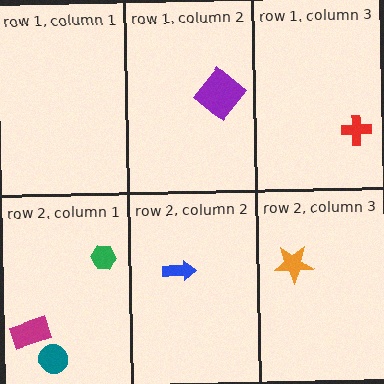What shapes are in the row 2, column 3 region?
The orange star.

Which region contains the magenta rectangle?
The row 2, column 1 region.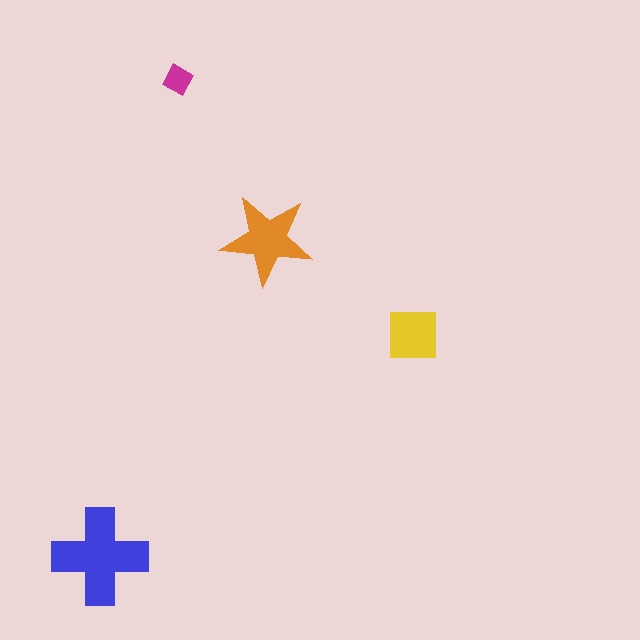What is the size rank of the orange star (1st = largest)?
2nd.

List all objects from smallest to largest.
The magenta diamond, the yellow square, the orange star, the blue cross.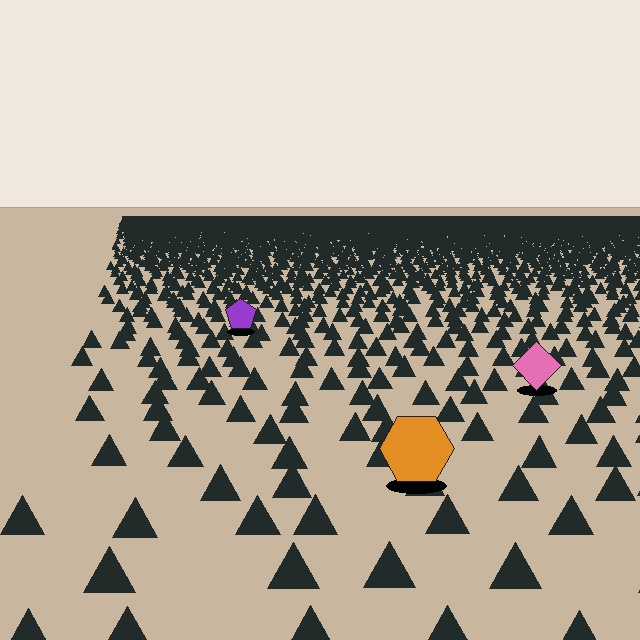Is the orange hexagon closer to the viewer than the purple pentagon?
Yes. The orange hexagon is closer — you can tell from the texture gradient: the ground texture is coarser near it.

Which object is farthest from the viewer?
The purple pentagon is farthest from the viewer. It appears smaller and the ground texture around it is denser.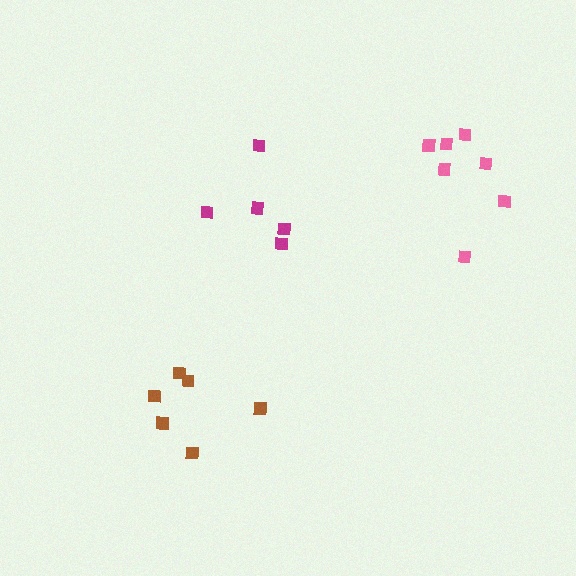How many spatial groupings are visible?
There are 3 spatial groupings.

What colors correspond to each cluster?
The clusters are colored: magenta, brown, pink.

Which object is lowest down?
The brown cluster is bottommost.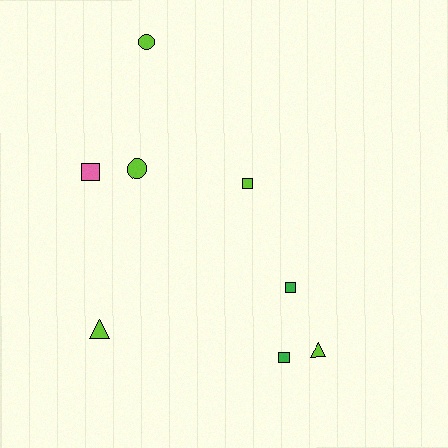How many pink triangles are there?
There are no pink triangles.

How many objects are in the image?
There are 8 objects.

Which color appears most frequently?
Lime, with 5 objects.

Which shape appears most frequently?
Square, with 4 objects.